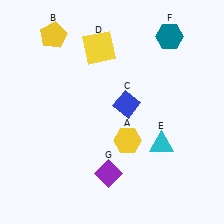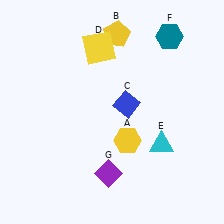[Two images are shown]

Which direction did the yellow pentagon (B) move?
The yellow pentagon (B) moved right.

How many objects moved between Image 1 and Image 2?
1 object moved between the two images.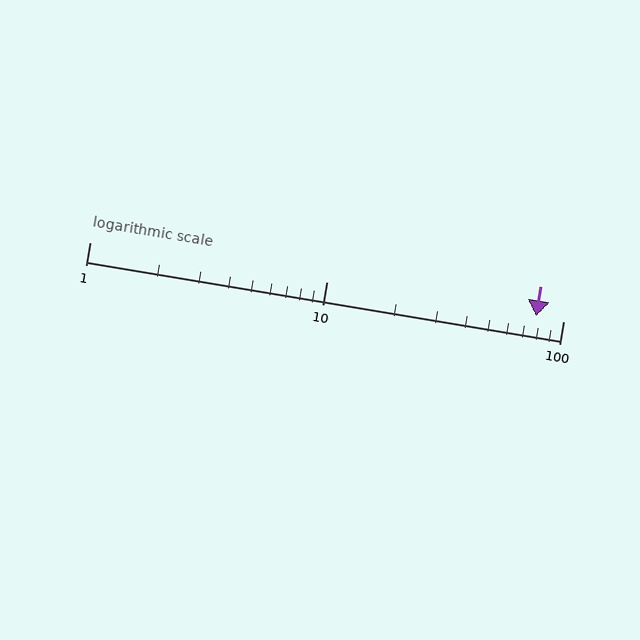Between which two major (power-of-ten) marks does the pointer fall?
The pointer is between 10 and 100.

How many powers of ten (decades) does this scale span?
The scale spans 2 decades, from 1 to 100.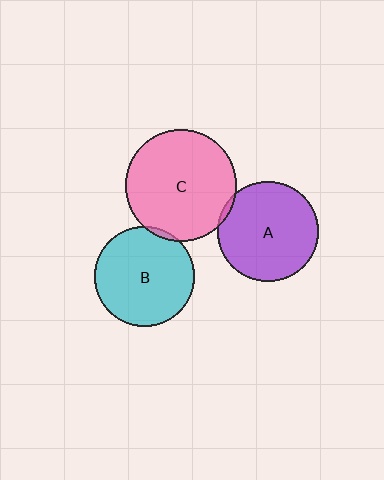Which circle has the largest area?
Circle C (pink).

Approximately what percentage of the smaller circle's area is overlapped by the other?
Approximately 5%.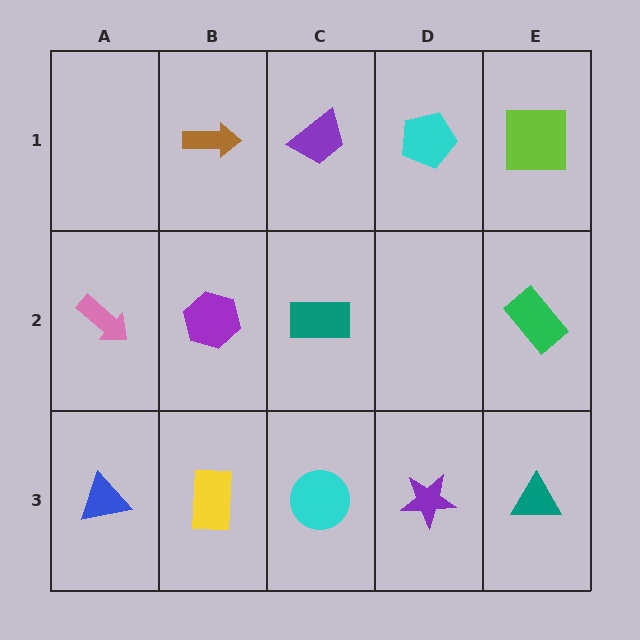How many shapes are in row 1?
4 shapes.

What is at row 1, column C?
A purple trapezoid.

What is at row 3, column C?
A cyan circle.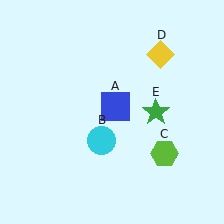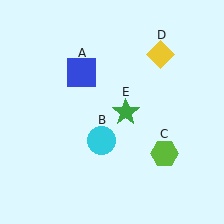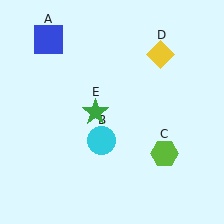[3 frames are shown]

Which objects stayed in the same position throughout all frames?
Cyan circle (object B) and lime hexagon (object C) and yellow diamond (object D) remained stationary.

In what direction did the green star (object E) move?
The green star (object E) moved left.